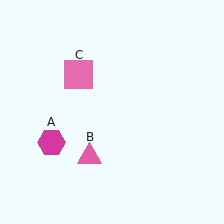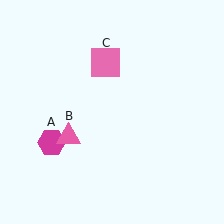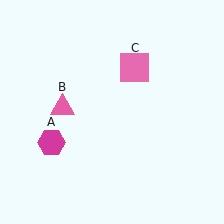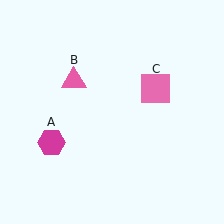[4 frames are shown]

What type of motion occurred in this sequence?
The pink triangle (object B), pink square (object C) rotated clockwise around the center of the scene.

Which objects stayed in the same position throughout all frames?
Magenta hexagon (object A) remained stationary.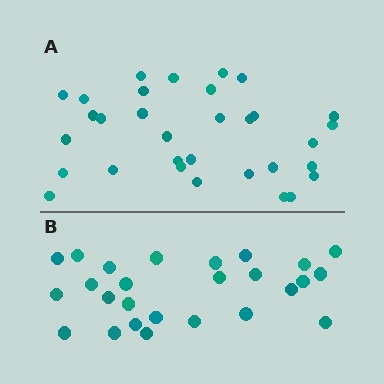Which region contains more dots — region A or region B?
Region A (the top region) has more dots.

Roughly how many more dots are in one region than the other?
Region A has about 6 more dots than region B.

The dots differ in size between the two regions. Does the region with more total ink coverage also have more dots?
No. Region B has more total ink coverage because its dots are larger, but region A actually contains more individual dots. Total area can be misleading — the number of items is what matters here.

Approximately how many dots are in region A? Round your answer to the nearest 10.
About 30 dots. (The exact count is 32, which rounds to 30.)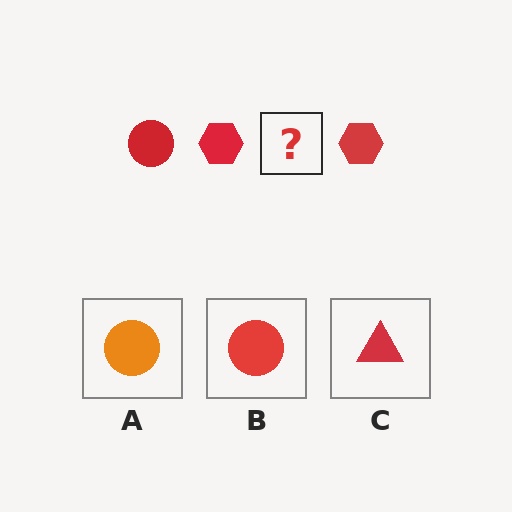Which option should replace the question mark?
Option B.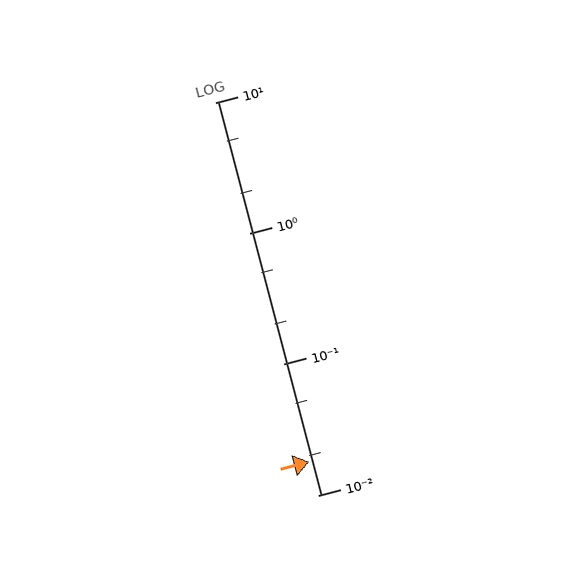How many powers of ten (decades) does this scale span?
The scale spans 3 decades, from 0.01 to 10.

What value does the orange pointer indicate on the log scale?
The pointer indicates approximately 0.018.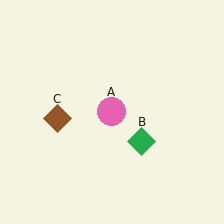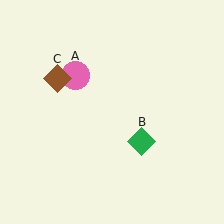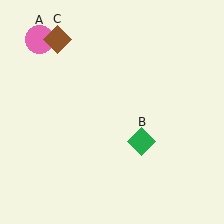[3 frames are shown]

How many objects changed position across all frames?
2 objects changed position: pink circle (object A), brown diamond (object C).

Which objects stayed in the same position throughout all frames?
Green diamond (object B) remained stationary.